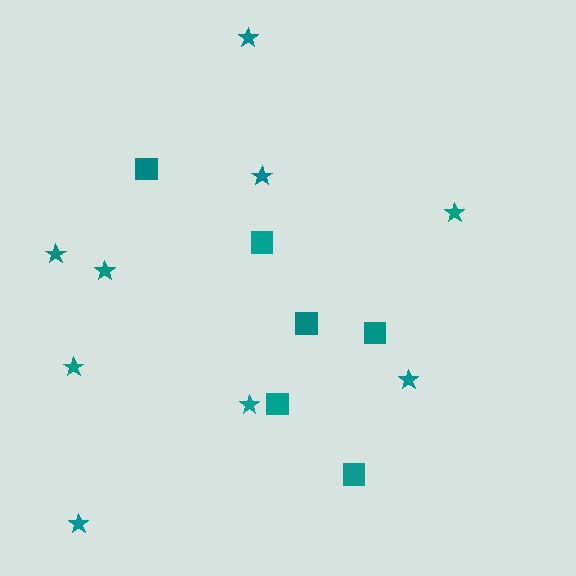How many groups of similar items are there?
There are 2 groups: one group of stars (9) and one group of squares (6).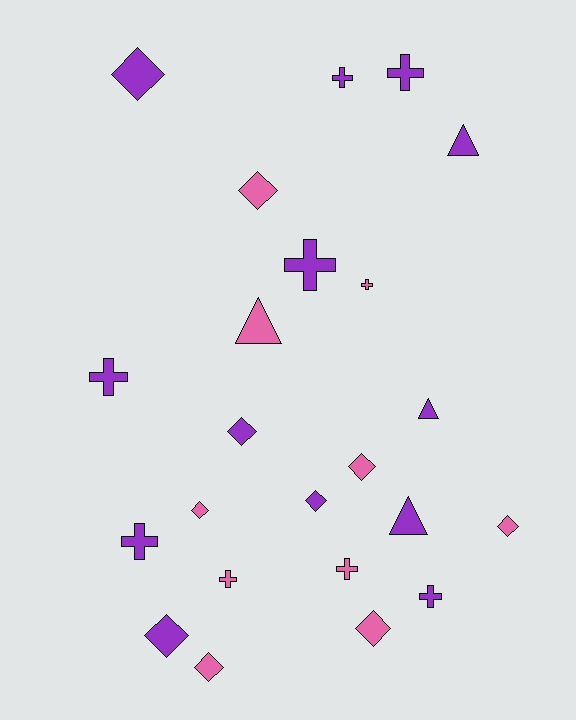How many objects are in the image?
There are 23 objects.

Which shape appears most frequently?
Diamond, with 10 objects.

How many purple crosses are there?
There are 6 purple crosses.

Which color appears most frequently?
Purple, with 13 objects.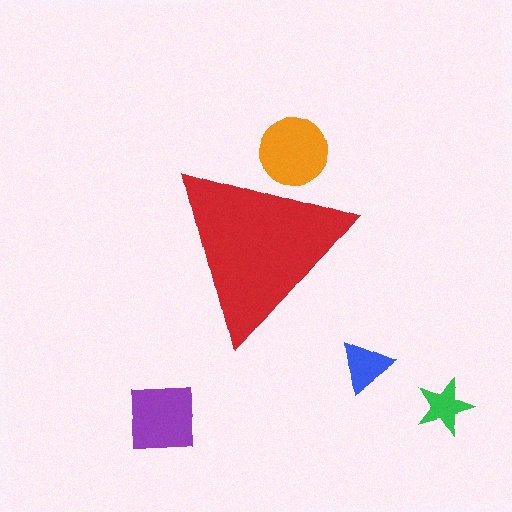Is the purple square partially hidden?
No, the purple square is fully visible.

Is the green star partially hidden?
No, the green star is fully visible.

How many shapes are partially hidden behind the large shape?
1 shape is partially hidden.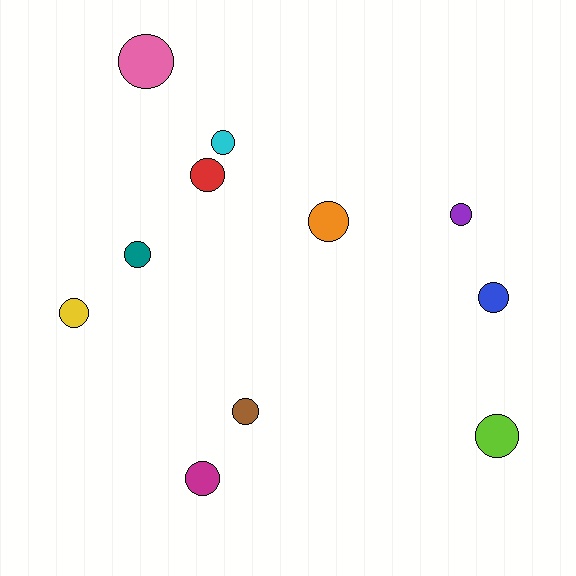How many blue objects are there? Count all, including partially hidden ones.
There is 1 blue object.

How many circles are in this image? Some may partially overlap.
There are 11 circles.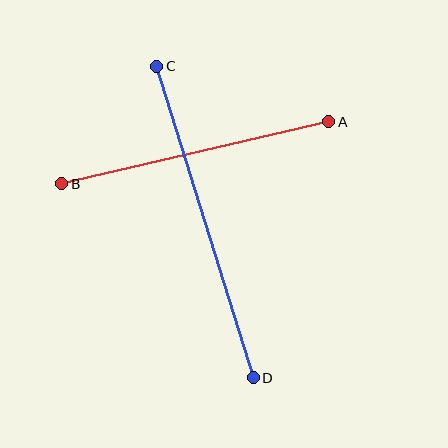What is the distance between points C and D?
The distance is approximately 326 pixels.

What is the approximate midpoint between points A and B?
The midpoint is at approximately (195, 153) pixels.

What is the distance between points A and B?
The distance is approximately 274 pixels.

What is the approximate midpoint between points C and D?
The midpoint is at approximately (205, 222) pixels.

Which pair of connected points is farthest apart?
Points C and D are farthest apart.